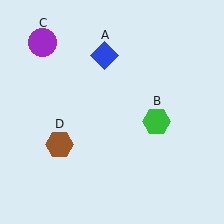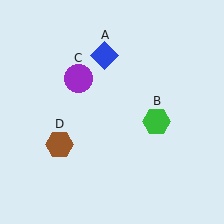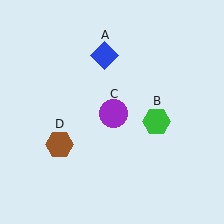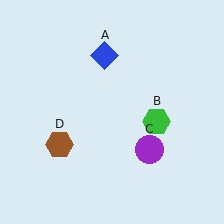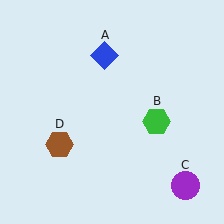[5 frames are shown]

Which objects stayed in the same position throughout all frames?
Blue diamond (object A) and green hexagon (object B) and brown hexagon (object D) remained stationary.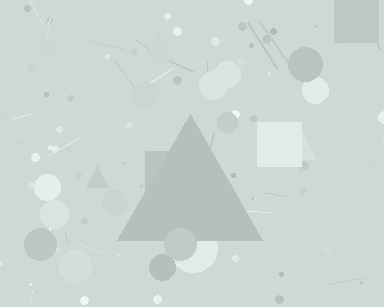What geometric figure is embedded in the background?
A triangle is embedded in the background.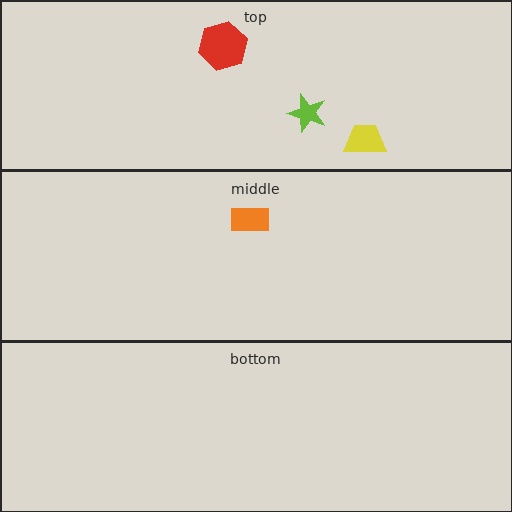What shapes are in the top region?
The red hexagon, the yellow trapezoid, the lime star.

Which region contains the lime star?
The top region.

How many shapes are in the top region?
3.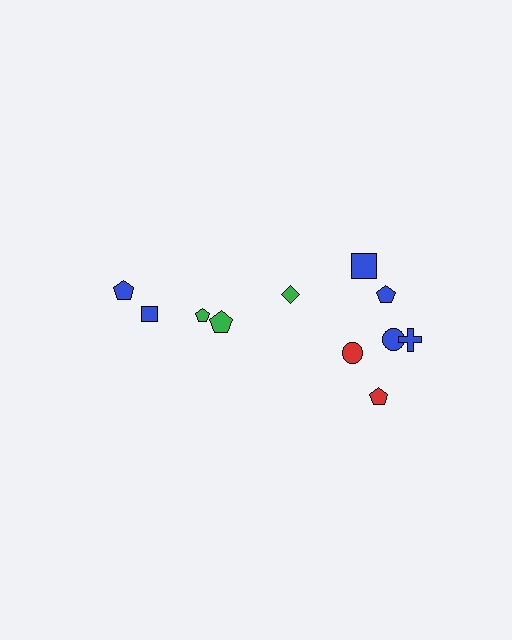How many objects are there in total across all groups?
There are 11 objects.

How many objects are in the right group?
There are 7 objects.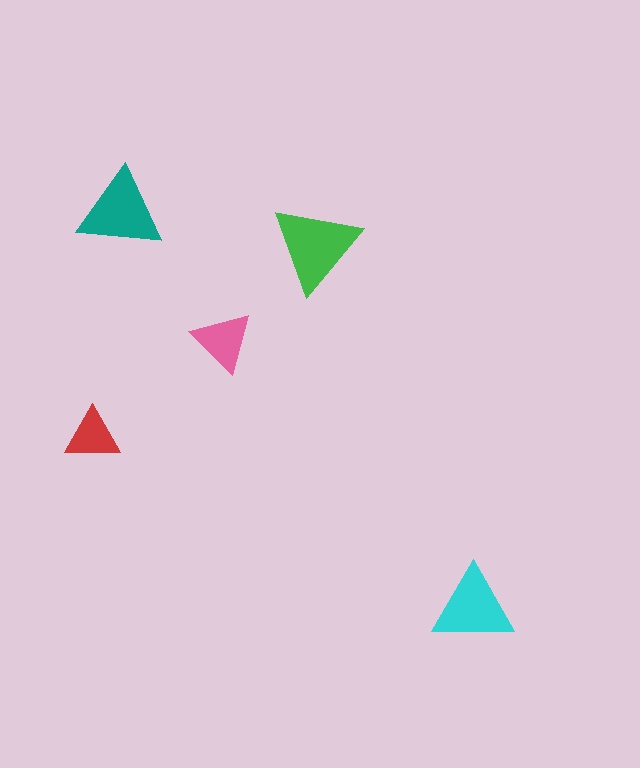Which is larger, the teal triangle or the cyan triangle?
The teal one.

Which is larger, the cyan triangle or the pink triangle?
The cyan one.